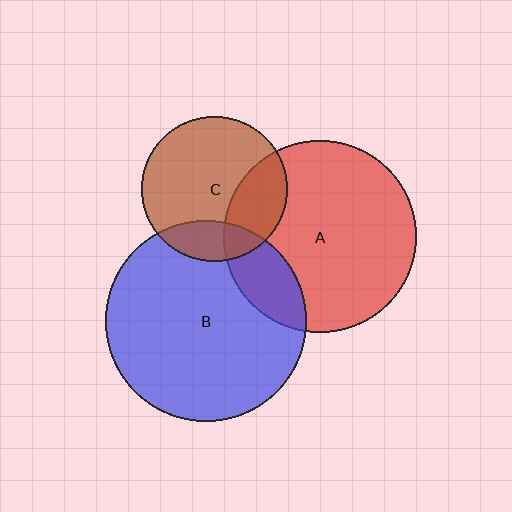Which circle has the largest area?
Circle B (blue).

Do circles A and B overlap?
Yes.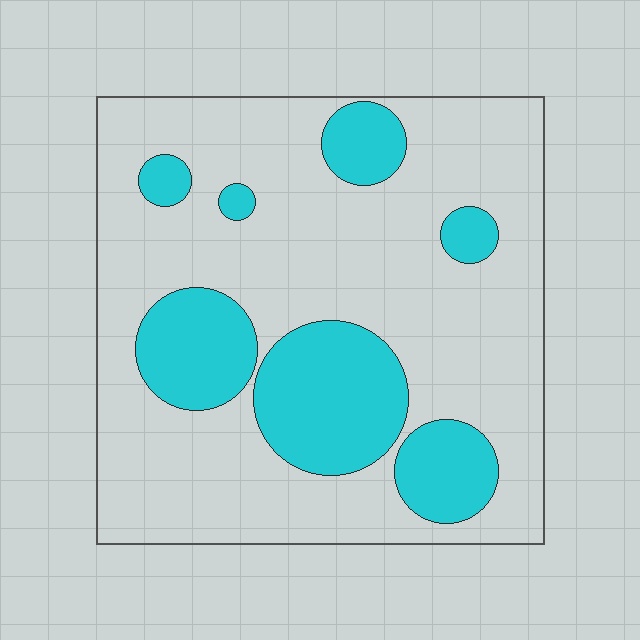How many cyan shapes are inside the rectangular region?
7.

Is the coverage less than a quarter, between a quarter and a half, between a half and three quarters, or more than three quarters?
Between a quarter and a half.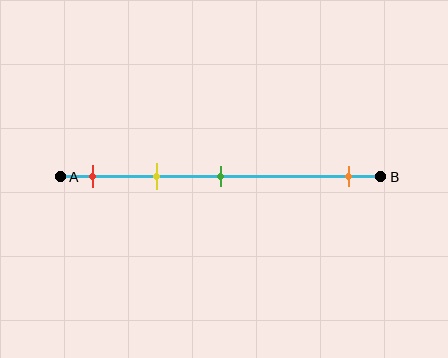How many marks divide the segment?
There are 4 marks dividing the segment.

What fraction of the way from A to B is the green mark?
The green mark is approximately 50% (0.5) of the way from A to B.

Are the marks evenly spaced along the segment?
No, the marks are not evenly spaced.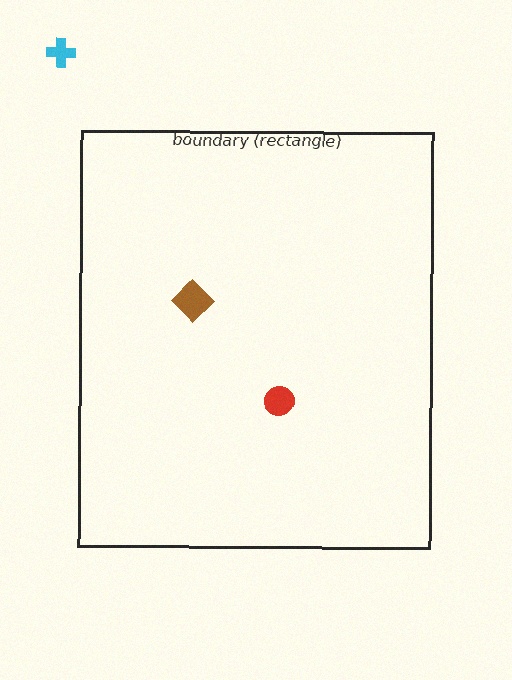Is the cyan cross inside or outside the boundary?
Outside.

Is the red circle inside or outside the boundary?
Inside.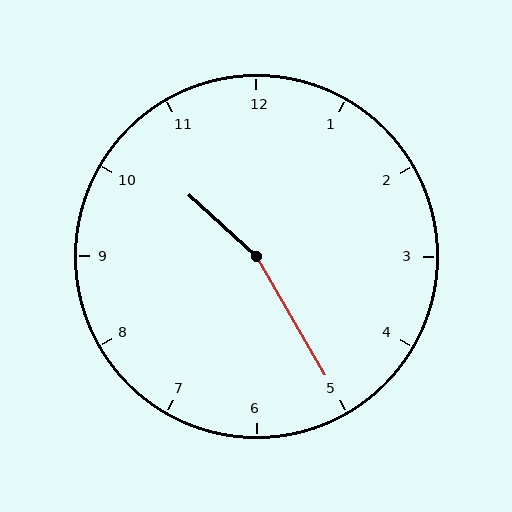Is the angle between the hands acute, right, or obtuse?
It is obtuse.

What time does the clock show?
10:25.